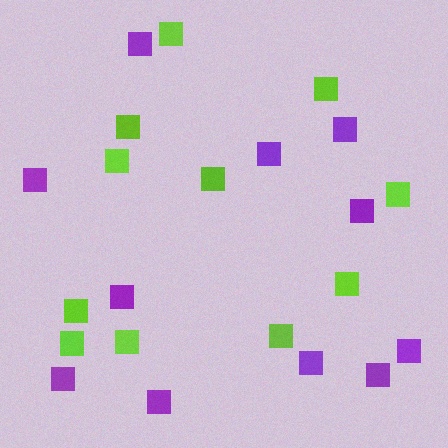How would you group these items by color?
There are 2 groups: one group of lime squares (11) and one group of purple squares (11).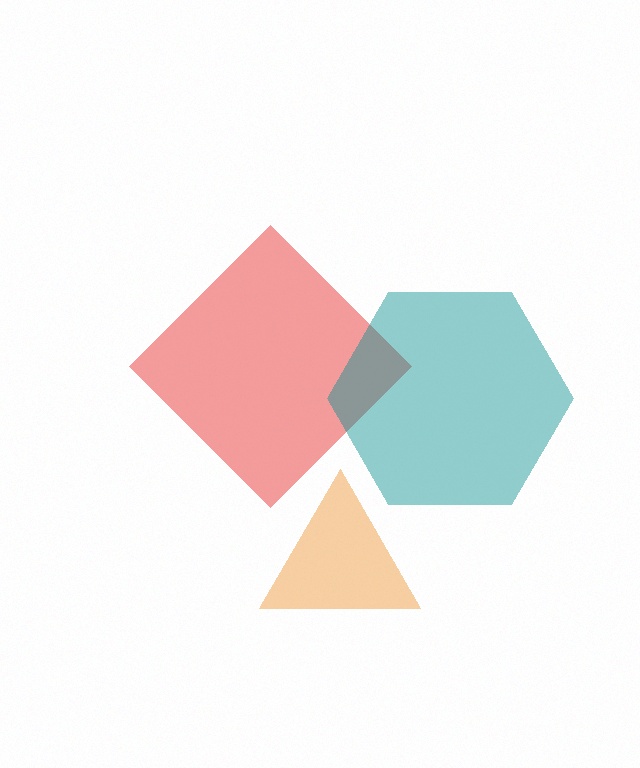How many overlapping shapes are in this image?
There are 3 overlapping shapes in the image.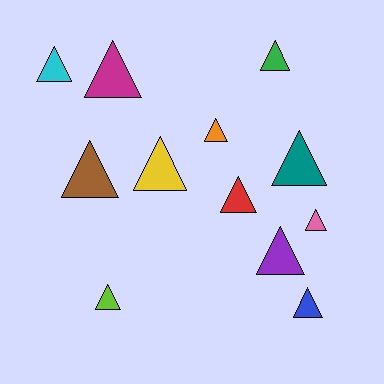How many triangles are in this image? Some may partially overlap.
There are 12 triangles.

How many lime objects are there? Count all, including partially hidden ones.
There is 1 lime object.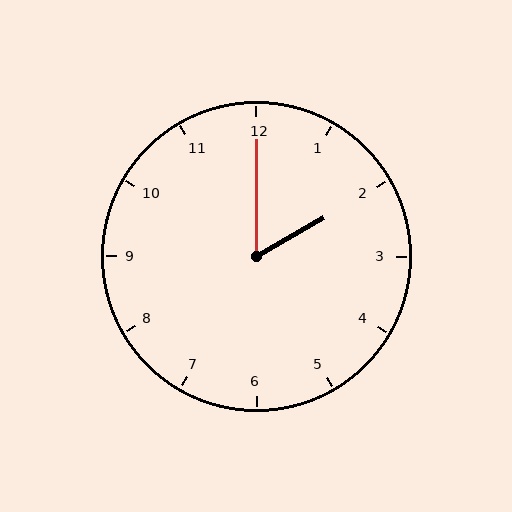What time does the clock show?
2:00.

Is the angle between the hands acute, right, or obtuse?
It is acute.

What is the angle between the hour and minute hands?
Approximately 60 degrees.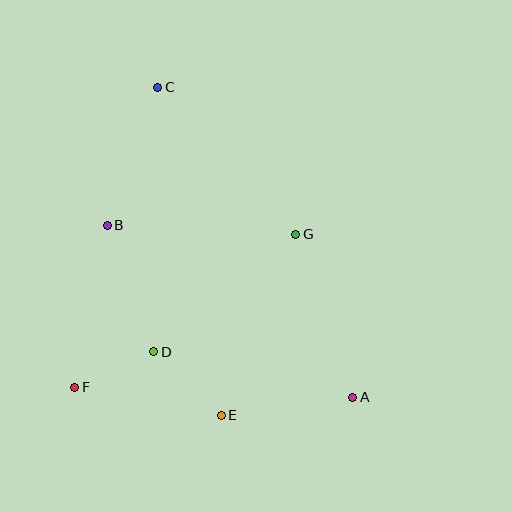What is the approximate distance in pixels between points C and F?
The distance between C and F is approximately 311 pixels.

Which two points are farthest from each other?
Points A and C are farthest from each other.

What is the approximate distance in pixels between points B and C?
The distance between B and C is approximately 147 pixels.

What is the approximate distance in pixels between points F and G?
The distance between F and G is approximately 269 pixels.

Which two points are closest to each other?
Points D and F are closest to each other.